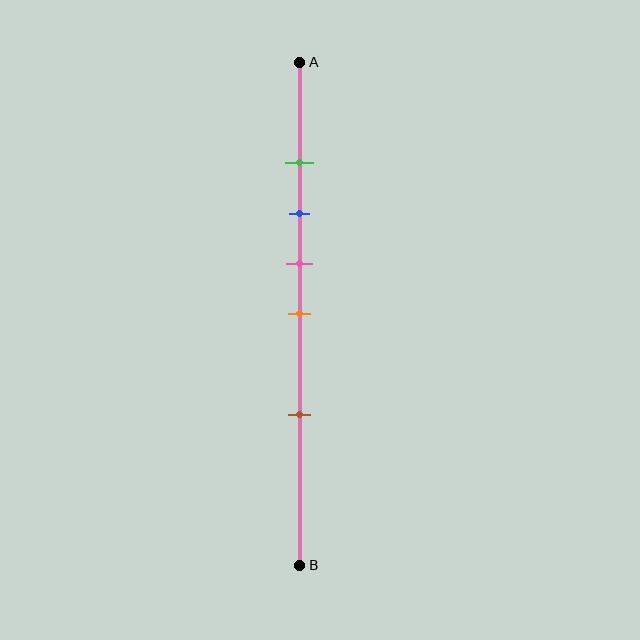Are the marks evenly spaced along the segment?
No, the marks are not evenly spaced.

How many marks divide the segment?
There are 5 marks dividing the segment.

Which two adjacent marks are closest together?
The green and blue marks are the closest adjacent pair.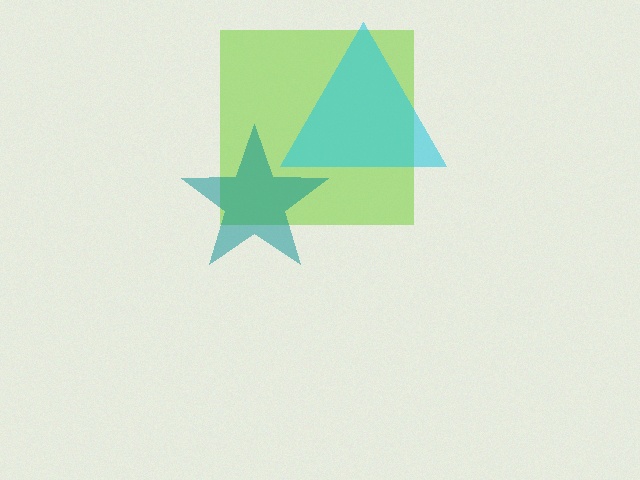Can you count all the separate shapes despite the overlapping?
Yes, there are 3 separate shapes.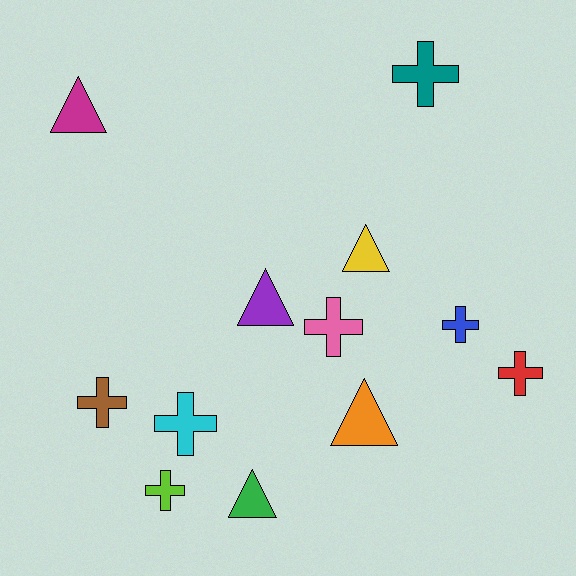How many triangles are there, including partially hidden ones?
There are 5 triangles.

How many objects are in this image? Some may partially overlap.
There are 12 objects.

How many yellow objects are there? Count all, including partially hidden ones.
There is 1 yellow object.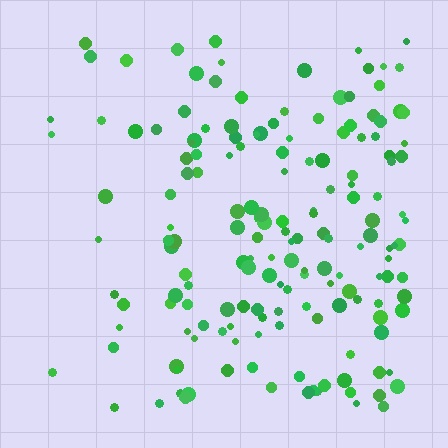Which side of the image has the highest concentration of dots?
The right.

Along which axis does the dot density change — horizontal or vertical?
Horizontal.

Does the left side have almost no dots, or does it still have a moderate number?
Still a moderate number, just noticeably fewer than the right.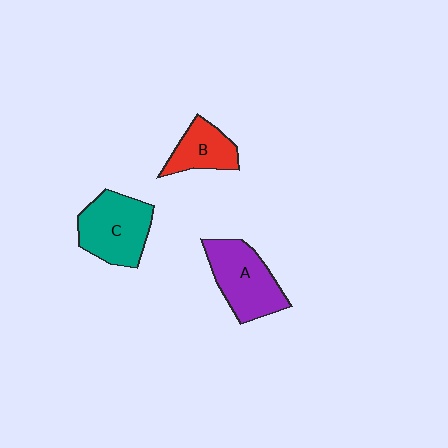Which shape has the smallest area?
Shape B (red).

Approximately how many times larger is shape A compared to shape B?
Approximately 1.6 times.